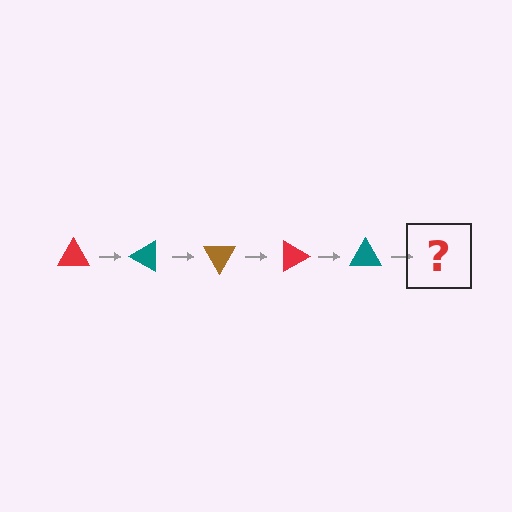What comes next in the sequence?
The next element should be a brown triangle, rotated 150 degrees from the start.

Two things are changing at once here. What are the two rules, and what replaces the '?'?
The two rules are that it rotates 30 degrees each step and the color cycles through red, teal, and brown. The '?' should be a brown triangle, rotated 150 degrees from the start.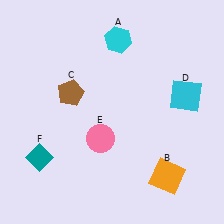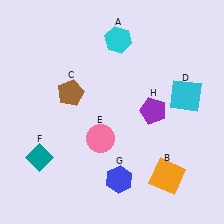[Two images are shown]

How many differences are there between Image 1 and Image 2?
There are 2 differences between the two images.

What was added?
A blue hexagon (G), a purple pentagon (H) were added in Image 2.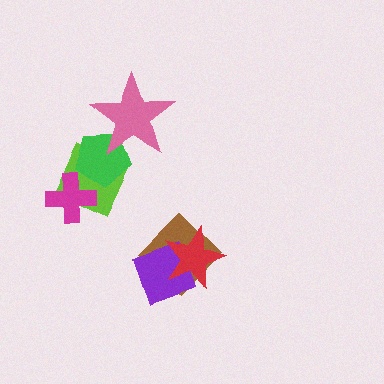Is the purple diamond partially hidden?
Yes, it is partially covered by another shape.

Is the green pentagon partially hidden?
Yes, it is partially covered by another shape.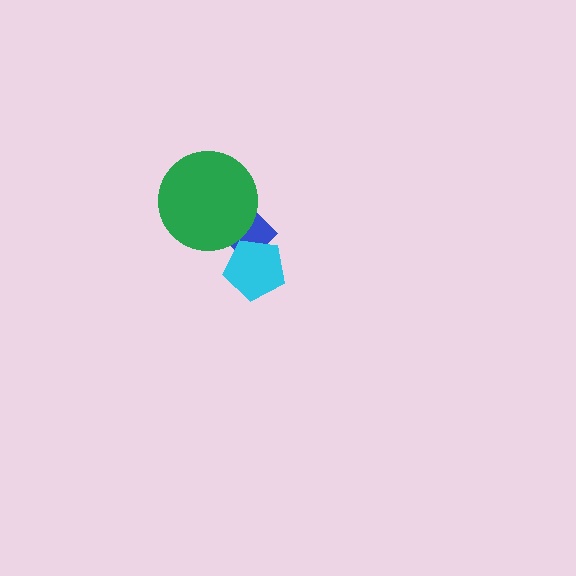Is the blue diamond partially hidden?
Yes, it is partially covered by another shape.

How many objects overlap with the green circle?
1 object overlaps with the green circle.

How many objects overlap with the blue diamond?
2 objects overlap with the blue diamond.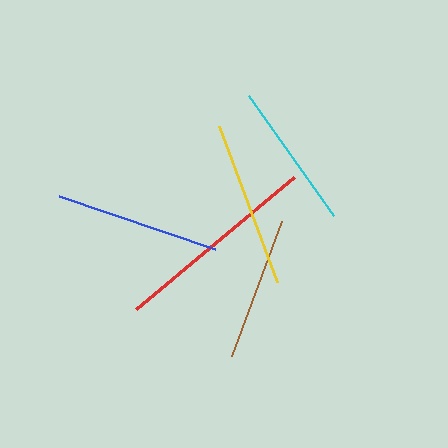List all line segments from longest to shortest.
From longest to shortest: red, yellow, blue, cyan, brown.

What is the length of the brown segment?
The brown segment is approximately 145 pixels long.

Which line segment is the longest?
The red line is the longest at approximately 206 pixels.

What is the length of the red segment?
The red segment is approximately 206 pixels long.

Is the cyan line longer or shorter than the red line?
The red line is longer than the cyan line.